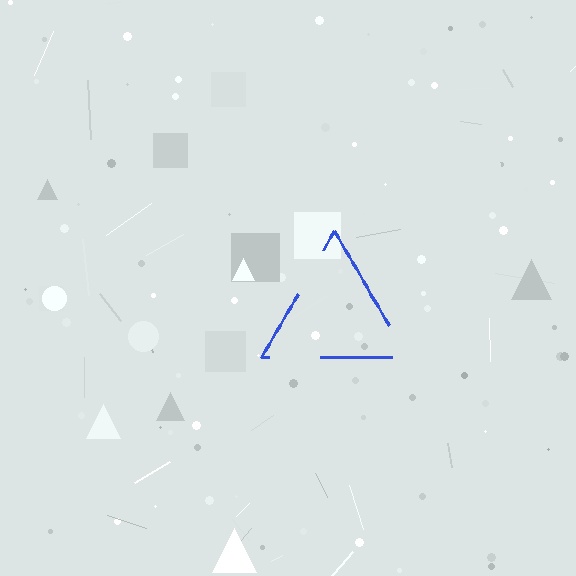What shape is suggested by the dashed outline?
The dashed outline suggests a triangle.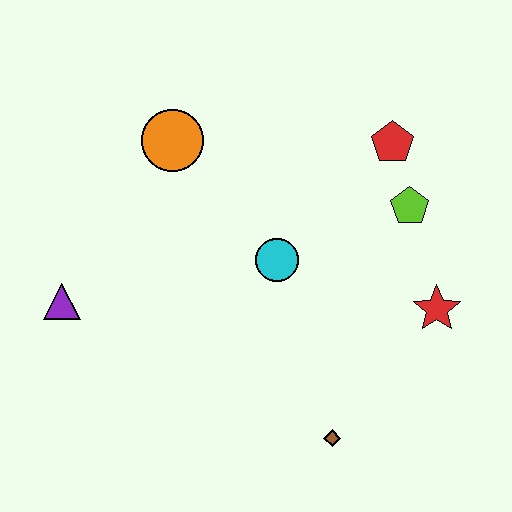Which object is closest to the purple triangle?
The orange circle is closest to the purple triangle.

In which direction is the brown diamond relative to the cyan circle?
The brown diamond is below the cyan circle.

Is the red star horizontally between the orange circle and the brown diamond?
No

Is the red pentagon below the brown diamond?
No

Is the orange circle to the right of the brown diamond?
No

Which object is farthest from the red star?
The purple triangle is farthest from the red star.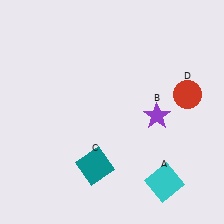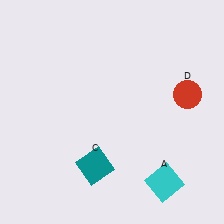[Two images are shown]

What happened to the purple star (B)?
The purple star (B) was removed in Image 2. It was in the bottom-right area of Image 1.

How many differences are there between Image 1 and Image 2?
There is 1 difference between the two images.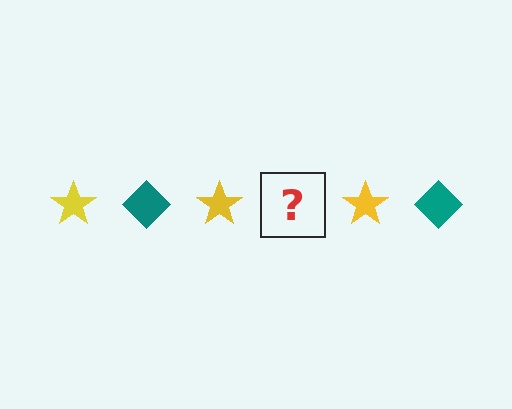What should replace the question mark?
The question mark should be replaced with a teal diamond.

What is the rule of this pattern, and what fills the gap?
The rule is that the pattern alternates between yellow star and teal diamond. The gap should be filled with a teal diamond.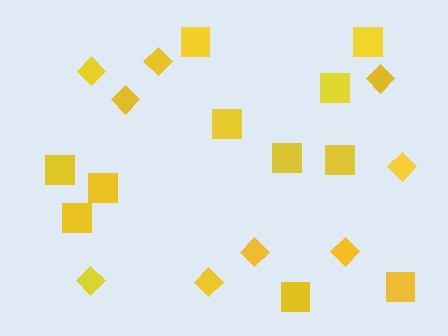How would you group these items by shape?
There are 2 groups: one group of diamonds (9) and one group of squares (11).